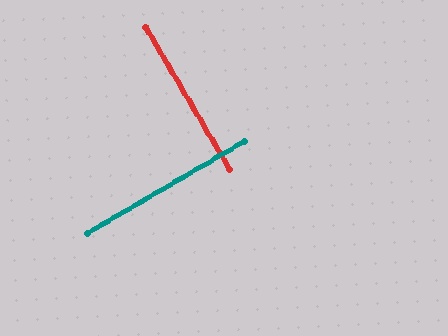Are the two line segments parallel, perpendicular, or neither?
Perpendicular — they meet at approximately 90°.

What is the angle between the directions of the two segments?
Approximately 90 degrees.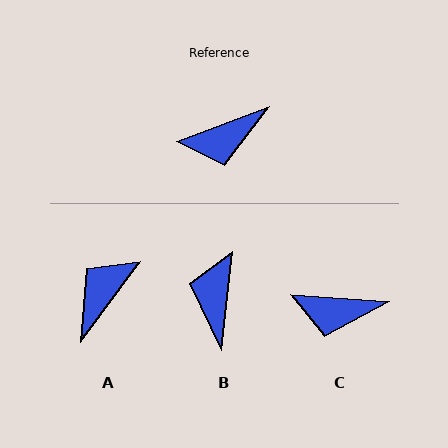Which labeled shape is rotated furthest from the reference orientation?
A, about 147 degrees away.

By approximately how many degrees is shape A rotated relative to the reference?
Approximately 147 degrees clockwise.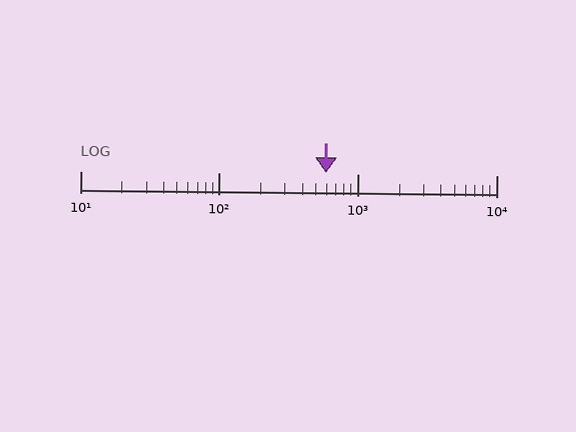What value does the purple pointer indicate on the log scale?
The pointer indicates approximately 590.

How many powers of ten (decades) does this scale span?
The scale spans 3 decades, from 10 to 10000.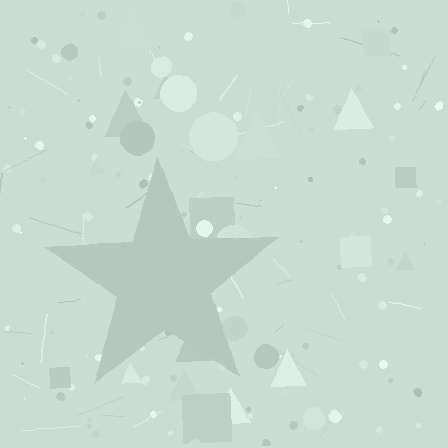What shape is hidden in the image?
A star is hidden in the image.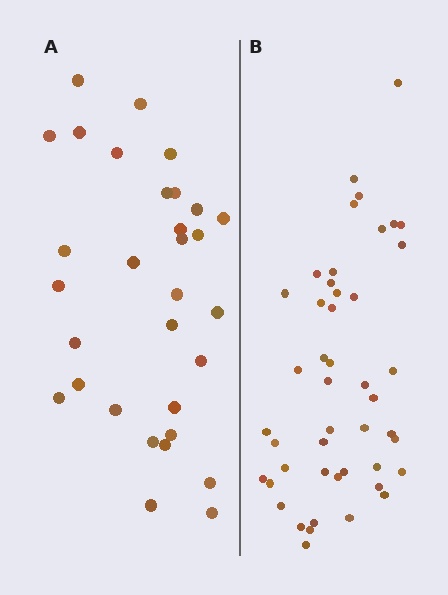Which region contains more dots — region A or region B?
Region B (the right region) has more dots.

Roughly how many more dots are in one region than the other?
Region B has approximately 15 more dots than region A.